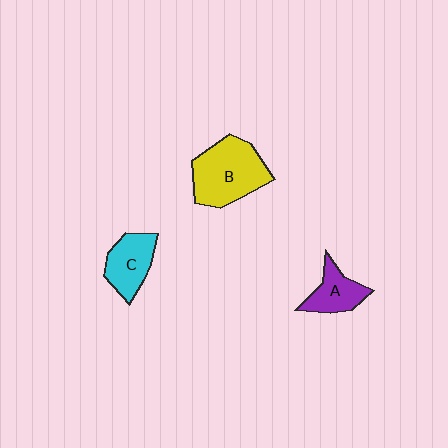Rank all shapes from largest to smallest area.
From largest to smallest: B (yellow), C (cyan), A (purple).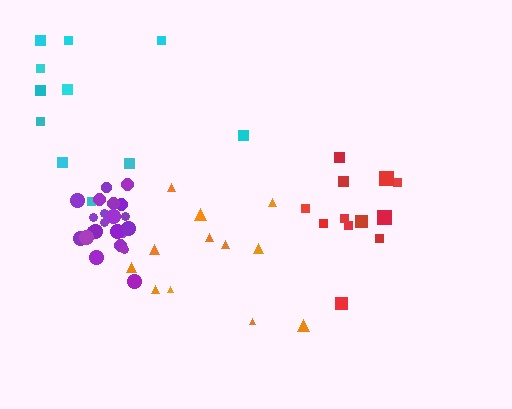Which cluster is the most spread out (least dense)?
Cyan.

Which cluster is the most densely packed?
Purple.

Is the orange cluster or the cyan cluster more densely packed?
Orange.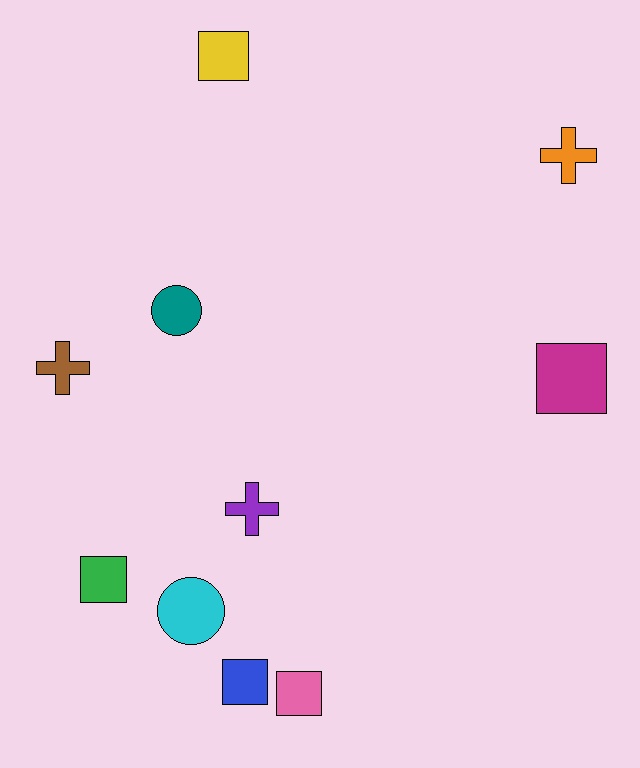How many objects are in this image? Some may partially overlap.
There are 10 objects.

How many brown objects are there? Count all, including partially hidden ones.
There is 1 brown object.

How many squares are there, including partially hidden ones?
There are 5 squares.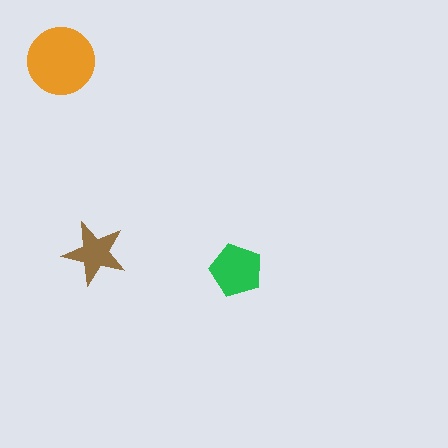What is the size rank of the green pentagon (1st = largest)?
2nd.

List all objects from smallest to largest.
The brown star, the green pentagon, the orange circle.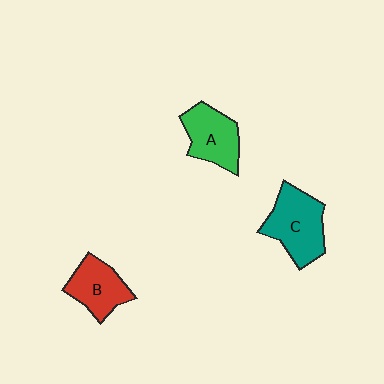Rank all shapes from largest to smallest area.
From largest to smallest: C (teal), A (green), B (red).